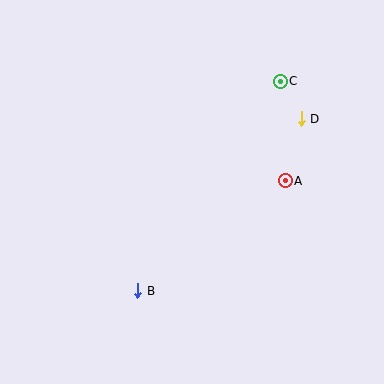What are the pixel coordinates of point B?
Point B is at (138, 291).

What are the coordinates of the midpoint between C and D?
The midpoint between C and D is at (291, 100).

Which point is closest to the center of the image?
Point A at (285, 181) is closest to the center.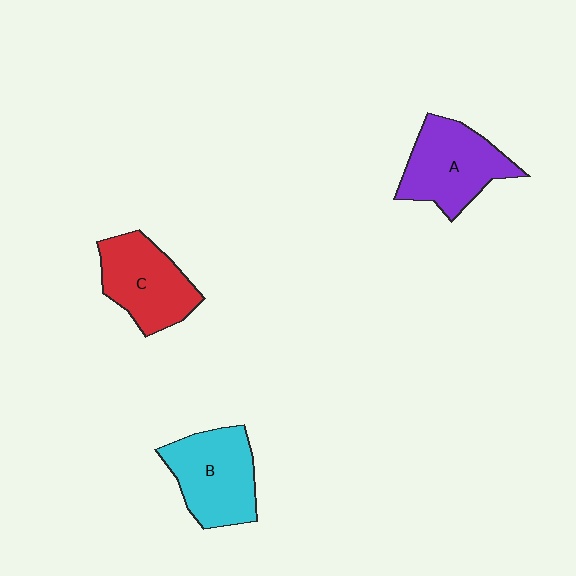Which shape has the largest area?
Shape A (purple).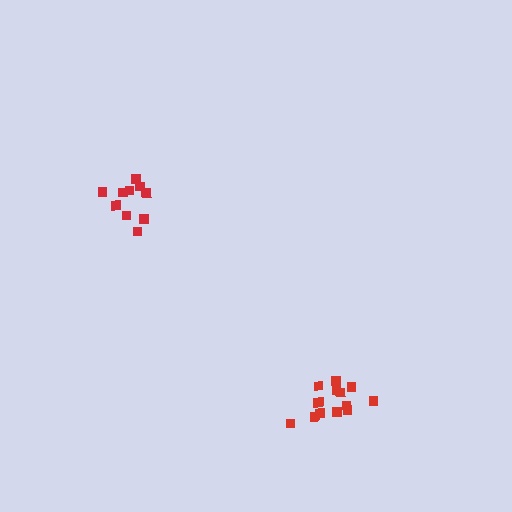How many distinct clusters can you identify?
There are 2 distinct clusters.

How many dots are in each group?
Group 1: 15 dots, Group 2: 10 dots (25 total).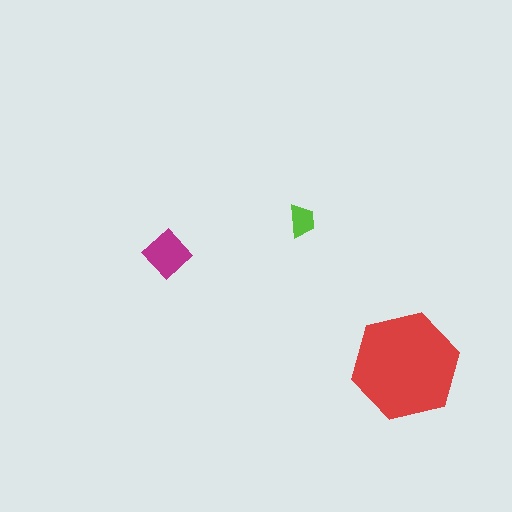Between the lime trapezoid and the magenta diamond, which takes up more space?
The magenta diamond.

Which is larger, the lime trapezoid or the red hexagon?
The red hexagon.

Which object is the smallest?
The lime trapezoid.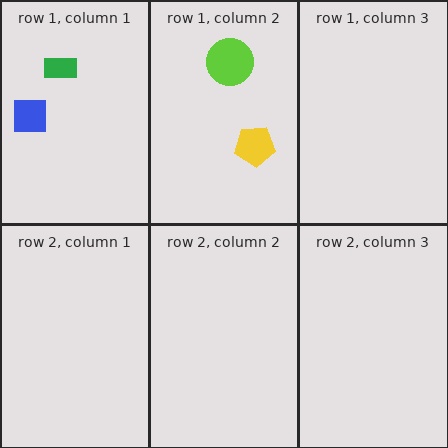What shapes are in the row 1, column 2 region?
The yellow pentagon, the lime circle.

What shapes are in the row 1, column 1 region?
The green rectangle, the blue square.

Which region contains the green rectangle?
The row 1, column 1 region.